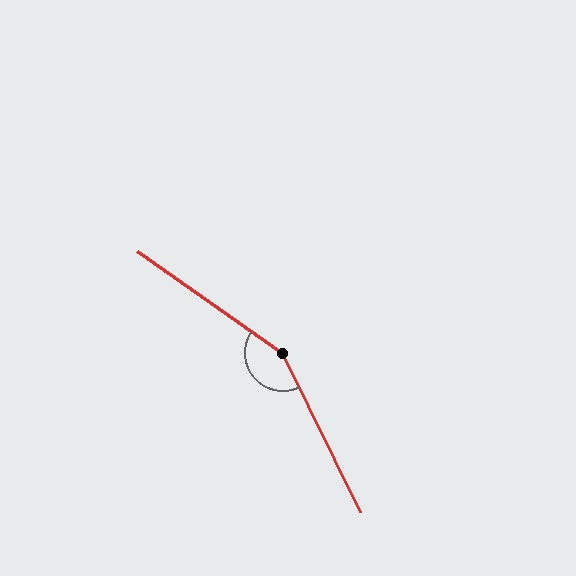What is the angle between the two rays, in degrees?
Approximately 151 degrees.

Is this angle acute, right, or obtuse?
It is obtuse.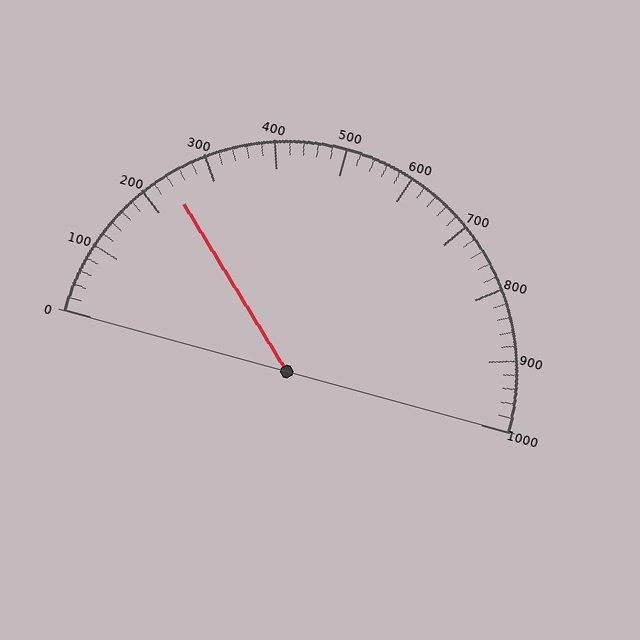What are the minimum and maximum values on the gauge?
The gauge ranges from 0 to 1000.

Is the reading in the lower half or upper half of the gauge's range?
The reading is in the lower half of the range (0 to 1000).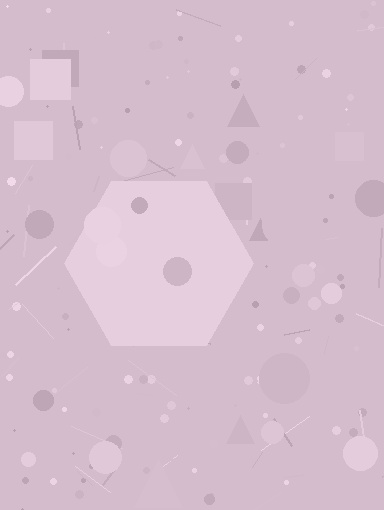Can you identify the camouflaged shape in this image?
The camouflaged shape is a hexagon.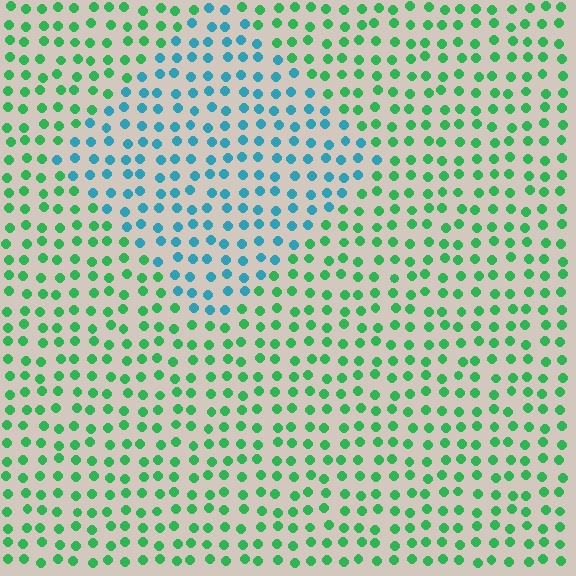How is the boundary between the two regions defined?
The boundary is defined purely by a slight shift in hue (about 53 degrees). Spacing, size, and orientation are identical on both sides.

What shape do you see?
I see a diamond.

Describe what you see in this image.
The image is filled with small green elements in a uniform arrangement. A diamond-shaped region is visible where the elements are tinted to a slightly different hue, forming a subtle color boundary.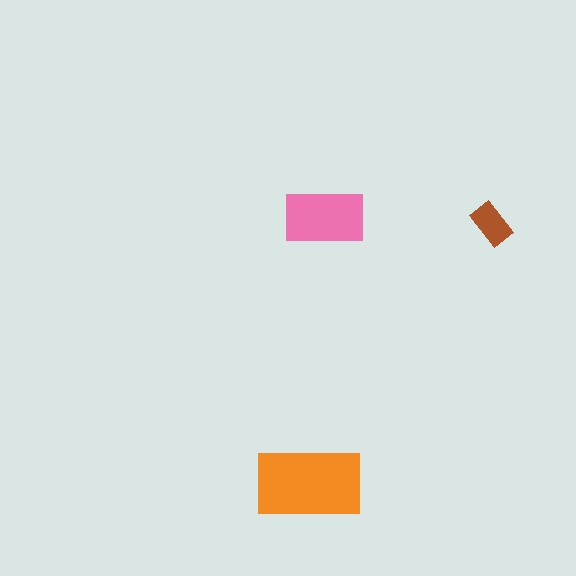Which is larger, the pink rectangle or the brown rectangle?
The pink one.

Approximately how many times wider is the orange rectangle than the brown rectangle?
About 2.5 times wider.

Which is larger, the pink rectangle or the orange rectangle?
The orange one.